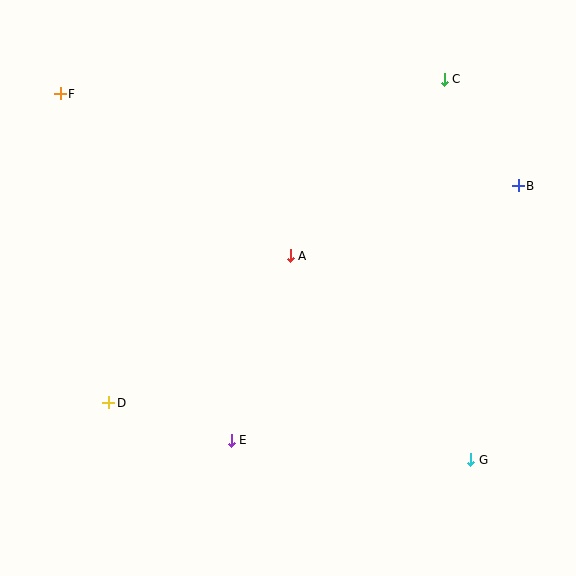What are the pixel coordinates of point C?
Point C is at (444, 79).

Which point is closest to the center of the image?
Point A at (290, 256) is closest to the center.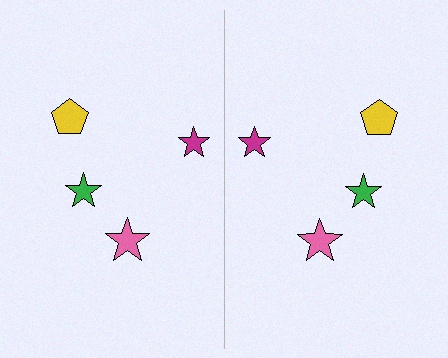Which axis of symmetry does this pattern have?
The pattern has a vertical axis of symmetry running through the center of the image.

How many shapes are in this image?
There are 8 shapes in this image.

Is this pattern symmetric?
Yes, this pattern has bilateral (reflection) symmetry.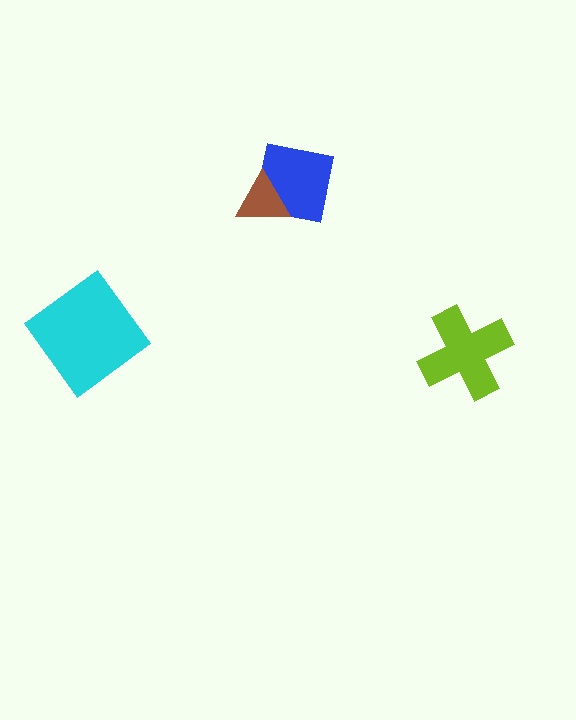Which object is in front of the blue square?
The brown triangle is in front of the blue square.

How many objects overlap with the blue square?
1 object overlaps with the blue square.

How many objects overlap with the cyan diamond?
0 objects overlap with the cyan diamond.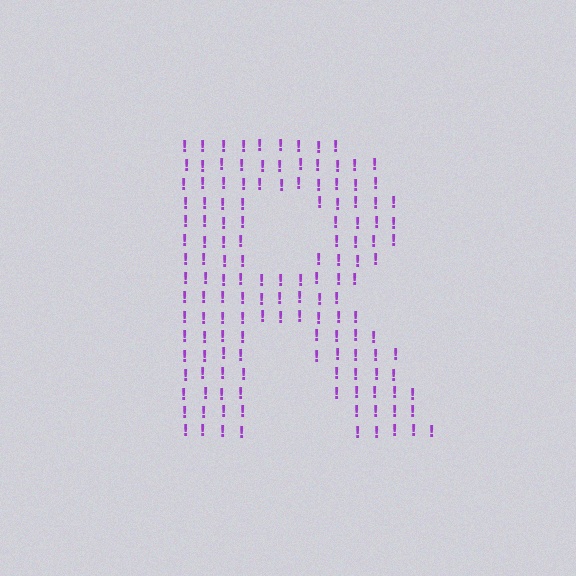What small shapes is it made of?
It is made of small exclamation marks.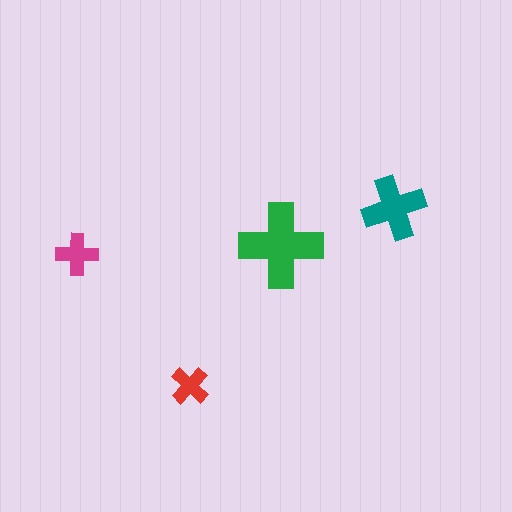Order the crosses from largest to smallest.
the green one, the teal one, the magenta one, the red one.